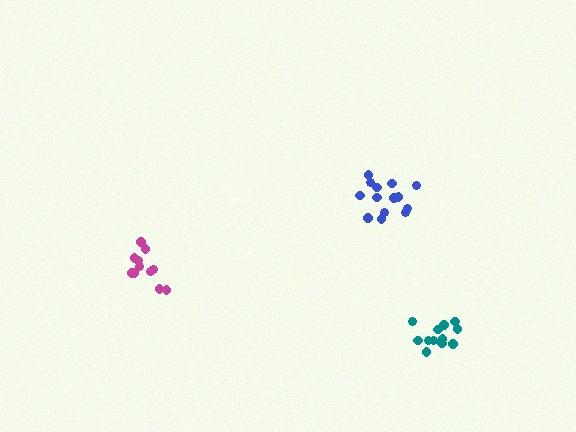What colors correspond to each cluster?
The clusters are colored: blue, teal, magenta.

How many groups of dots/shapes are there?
There are 3 groups.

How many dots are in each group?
Group 1: 14 dots, Group 2: 12 dots, Group 3: 11 dots (37 total).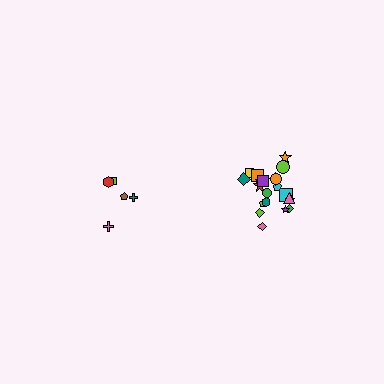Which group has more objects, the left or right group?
The right group.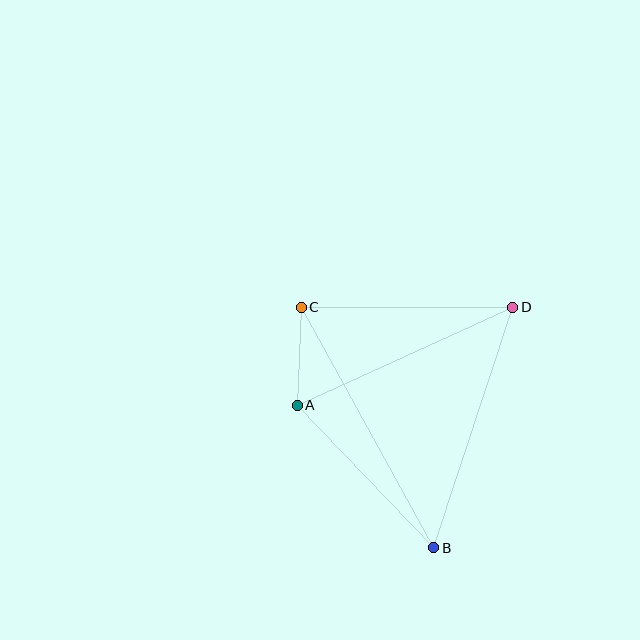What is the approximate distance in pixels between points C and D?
The distance between C and D is approximately 211 pixels.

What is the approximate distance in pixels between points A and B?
The distance between A and B is approximately 197 pixels.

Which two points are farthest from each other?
Points B and C are farthest from each other.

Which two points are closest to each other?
Points A and C are closest to each other.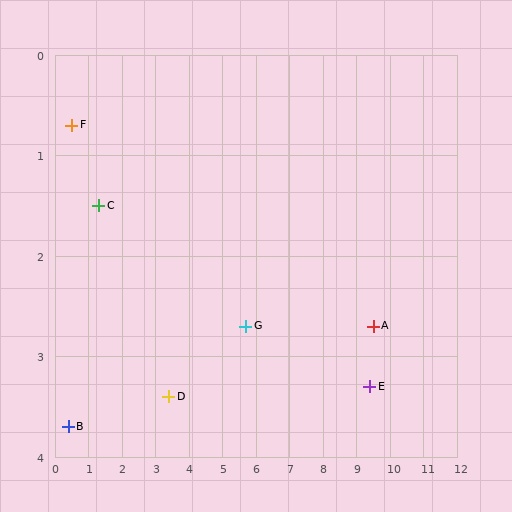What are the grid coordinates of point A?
Point A is at approximately (9.5, 2.7).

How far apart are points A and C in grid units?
Points A and C are about 8.3 grid units apart.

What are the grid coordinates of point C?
Point C is at approximately (1.3, 1.5).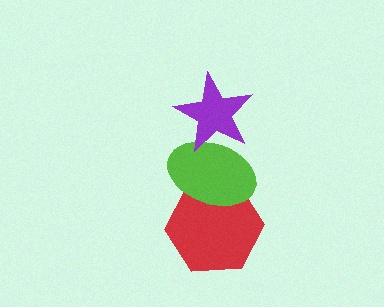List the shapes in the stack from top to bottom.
From top to bottom: the purple star, the lime ellipse, the red hexagon.